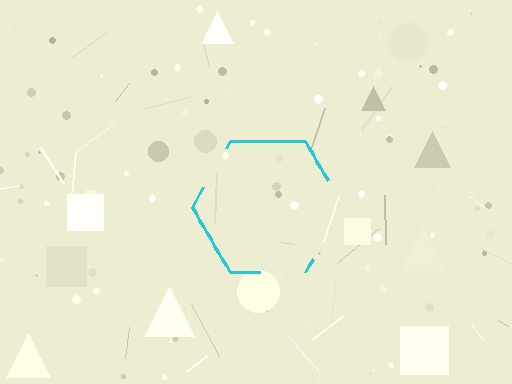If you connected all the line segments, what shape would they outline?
They would outline a hexagon.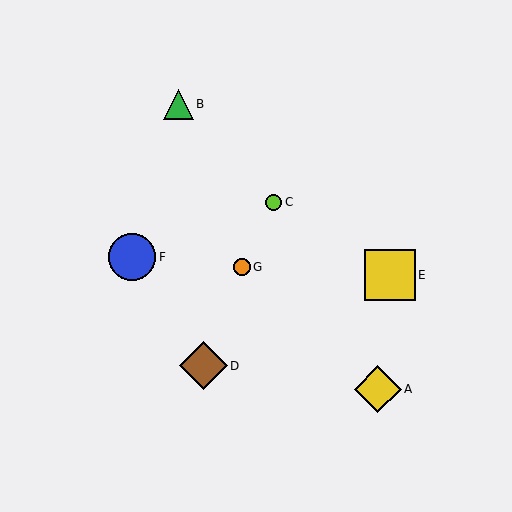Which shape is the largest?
The yellow square (labeled E) is the largest.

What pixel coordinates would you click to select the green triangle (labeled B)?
Click at (179, 104) to select the green triangle B.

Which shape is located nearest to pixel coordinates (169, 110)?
The green triangle (labeled B) at (179, 104) is nearest to that location.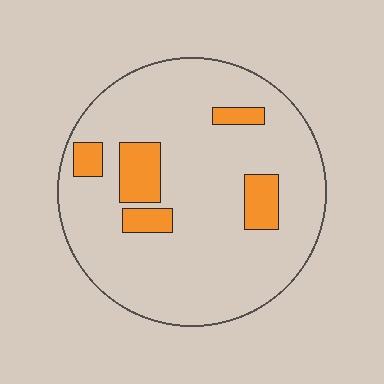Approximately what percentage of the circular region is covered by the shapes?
Approximately 15%.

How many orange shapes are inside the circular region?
5.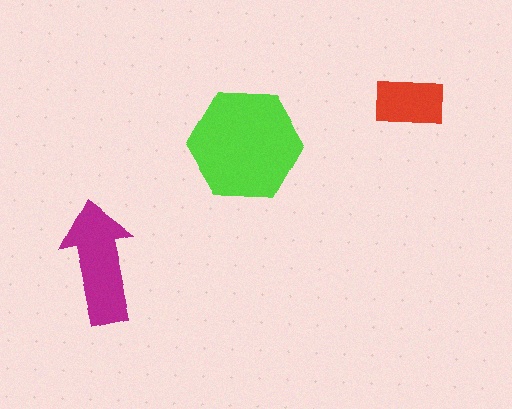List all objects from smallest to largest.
The red rectangle, the magenta arrow, the lime hexagon.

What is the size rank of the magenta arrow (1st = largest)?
2nd.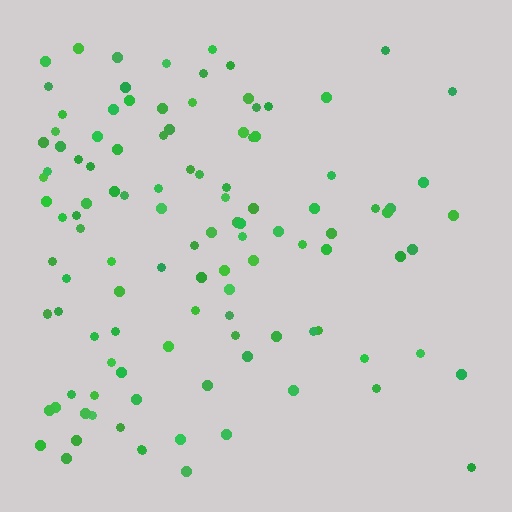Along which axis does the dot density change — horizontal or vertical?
Horizontal.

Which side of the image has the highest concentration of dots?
The left.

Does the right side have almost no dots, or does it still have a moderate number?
Still a moderate number, just noticeably fewer than the left.